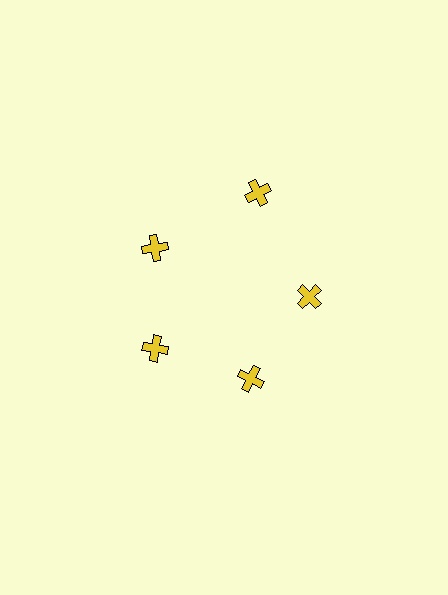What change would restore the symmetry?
The symmetry would be restored by moving it inward, back onto the ring so that all 5 crosses sit at equal angles and equal distance from the center.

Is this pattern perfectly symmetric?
No. The 5 yellow crosses are arranged in a ring, but one element near the 1 o'clock position is pushed outward from the center, breaking the 5-fold rotational symmetry.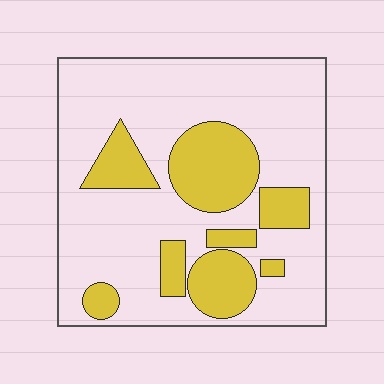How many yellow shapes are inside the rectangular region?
8.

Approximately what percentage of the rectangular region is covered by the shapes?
Approximately 25%.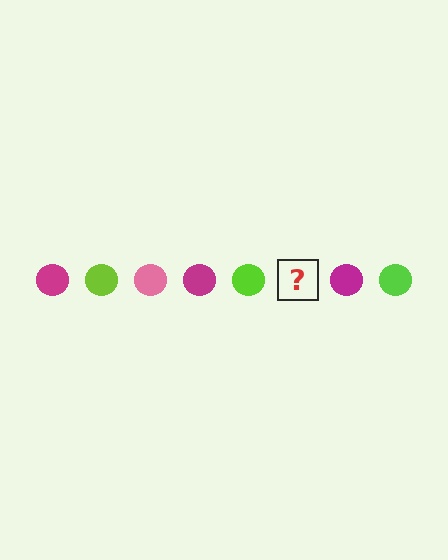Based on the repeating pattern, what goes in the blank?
The blank should be a pink circle.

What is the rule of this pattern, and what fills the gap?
The rule is that the pattern cycles through magenta, lime, pink circles. The gap should be filled with a pink circle.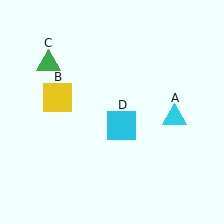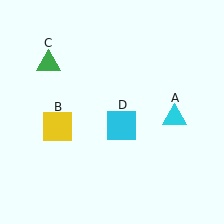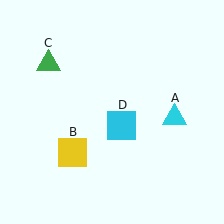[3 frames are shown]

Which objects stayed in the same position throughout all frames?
Cyan triangle (object A) and green triangle (object C) and cyan square (object D) remained stationary.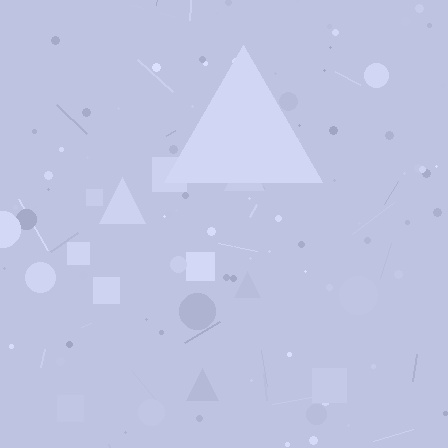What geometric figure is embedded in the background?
A triangle is embedded in the background.